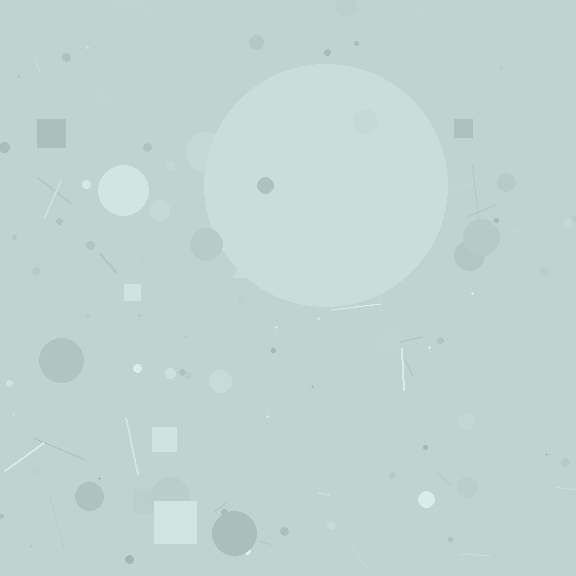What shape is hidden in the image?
A circle is hidden in the image.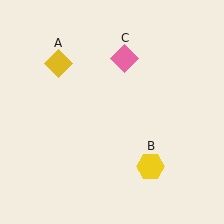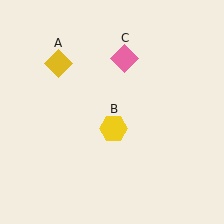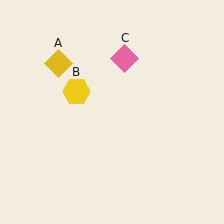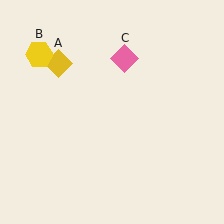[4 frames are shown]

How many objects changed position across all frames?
1 object changed position: yellow hexagon (object B).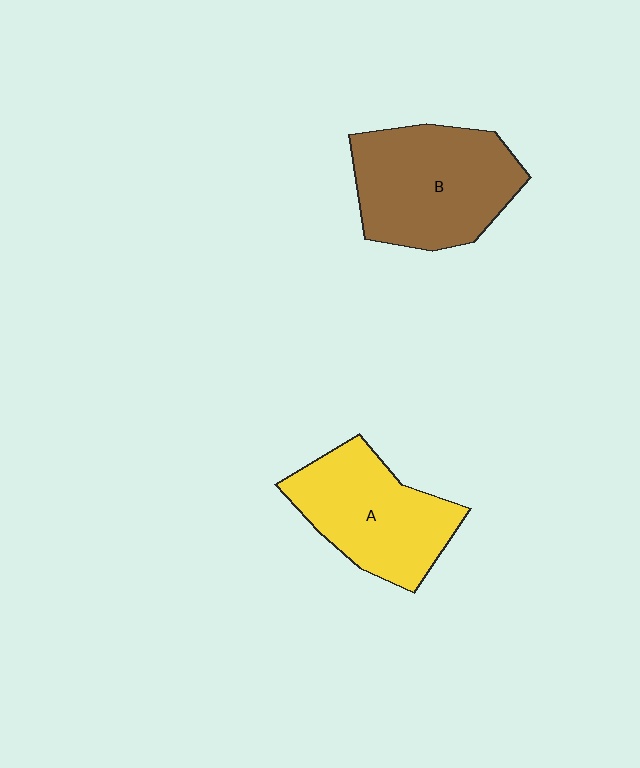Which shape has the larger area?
Shape B (brown).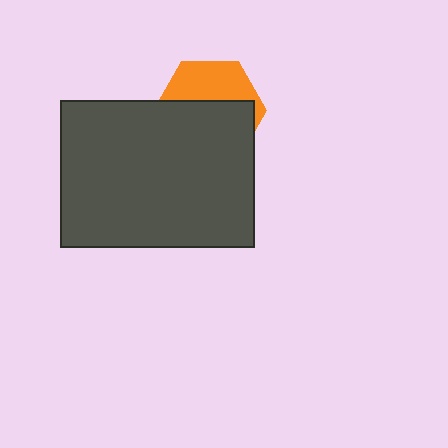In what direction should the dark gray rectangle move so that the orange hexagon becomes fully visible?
The dark gray rectangle should move down. That is the shortest direction to clear the overlap and leave the orange hexagon fully visible.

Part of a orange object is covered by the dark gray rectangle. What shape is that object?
It is a hexagon.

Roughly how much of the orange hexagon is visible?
A small part of it is visible (roughly 38%).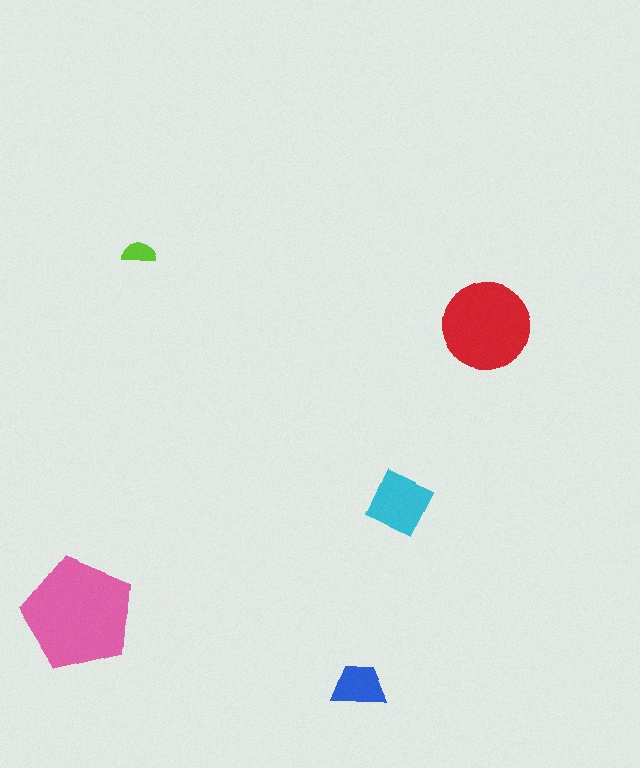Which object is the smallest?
The lime semicircle.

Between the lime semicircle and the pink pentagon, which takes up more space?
The pink pentagon.